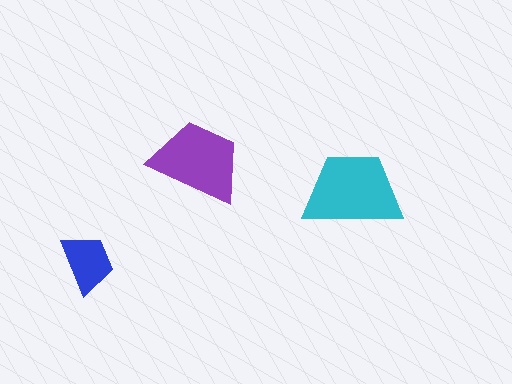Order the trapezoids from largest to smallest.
the cyan one, the purple one, the blue one.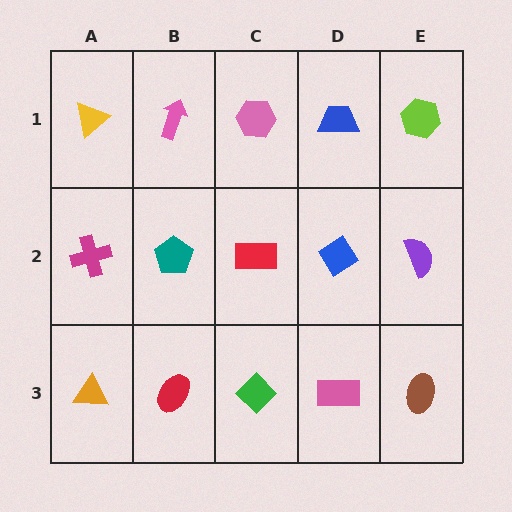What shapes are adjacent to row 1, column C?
A red rectangle (row 2, column C), a pink arrow (row 1, column B), a blue trapezoid (row 1, column D).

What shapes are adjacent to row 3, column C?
A red rectangle (row 2, column C), a red ellipse (row 3, column B), a pink rectangle (row 3, column D).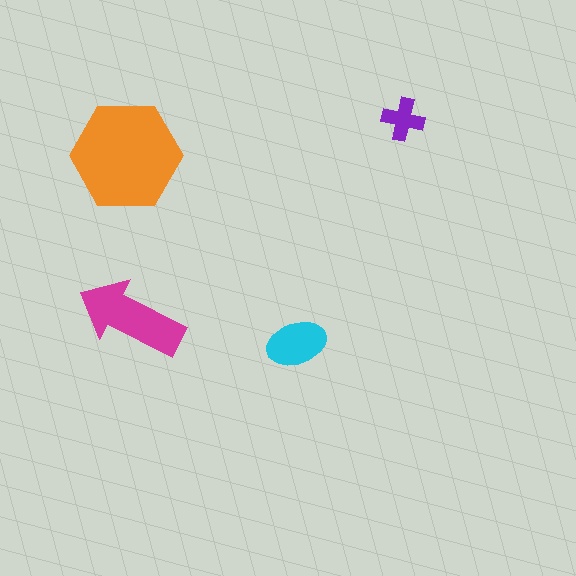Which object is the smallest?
The purple cross.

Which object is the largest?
The orange hexagon.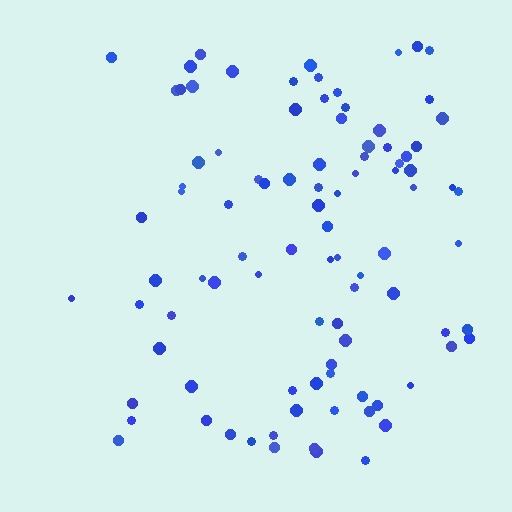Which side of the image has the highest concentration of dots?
The right.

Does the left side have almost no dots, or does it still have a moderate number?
Still a moderate number, just noticeably fewer than the right.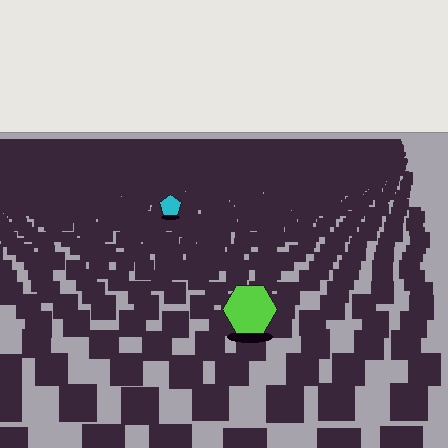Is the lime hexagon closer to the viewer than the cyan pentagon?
Yes. The lime hexagon is closer — you can tell from the texture gradient: the ground texture is coarser near it.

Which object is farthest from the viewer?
The cyan pentagon is farthest from the viewer. It appears smaller and the ground texture around it is denser.